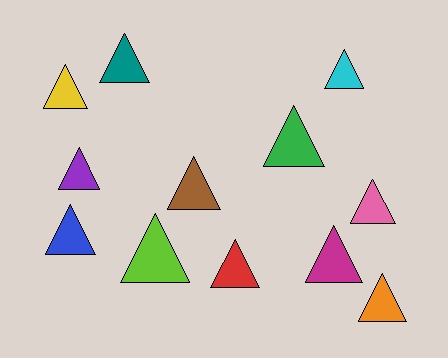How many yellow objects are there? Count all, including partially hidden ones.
There is 1 yellow object.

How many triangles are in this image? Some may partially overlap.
There are 12 triangles.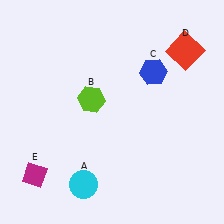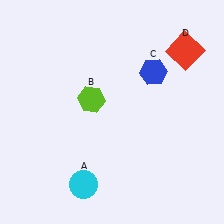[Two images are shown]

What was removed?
The magenta diamond (E) was removed in Image 2.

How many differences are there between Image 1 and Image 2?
There is 1 difference between the two images.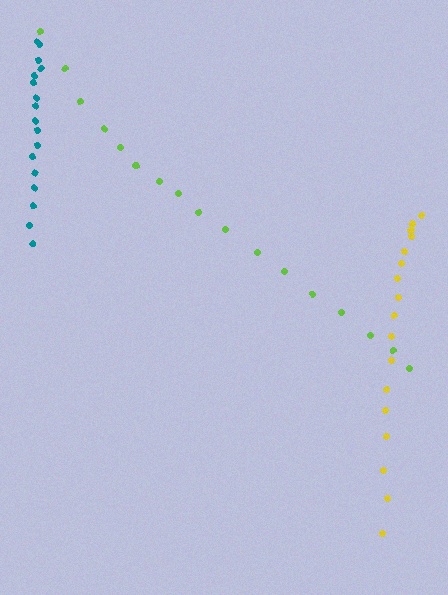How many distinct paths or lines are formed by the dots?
There are 3 distinct paths.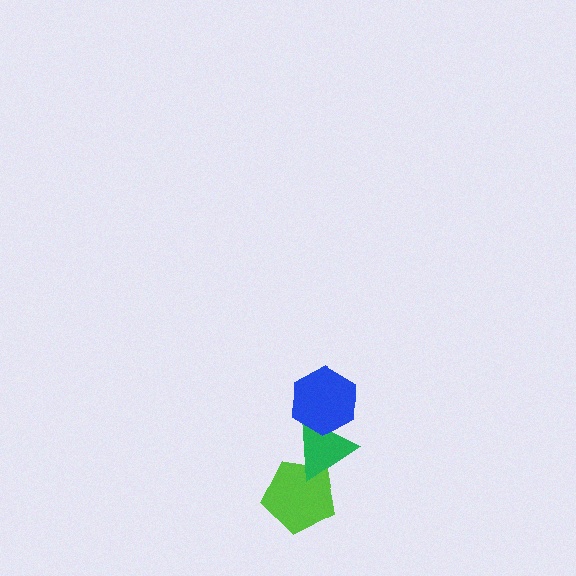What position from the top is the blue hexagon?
The blue hexagon is 1st from the top.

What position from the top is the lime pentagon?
The lime pentagon is 3rd from the top.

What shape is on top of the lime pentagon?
The green triangle is on top of the lime pentagon.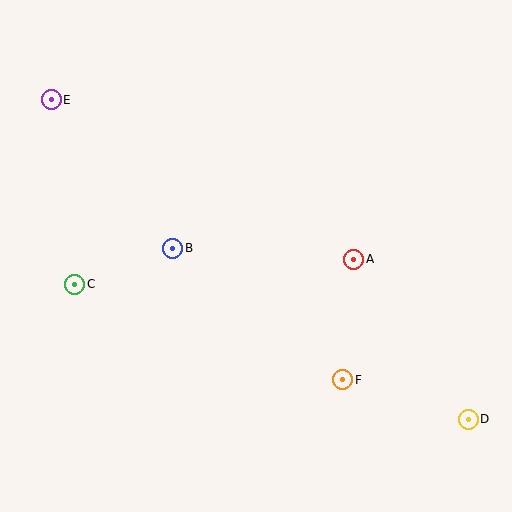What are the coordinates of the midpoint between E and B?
The midpoint between E and B is at (112, 174).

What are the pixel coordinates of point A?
Point A is at (354, 259).